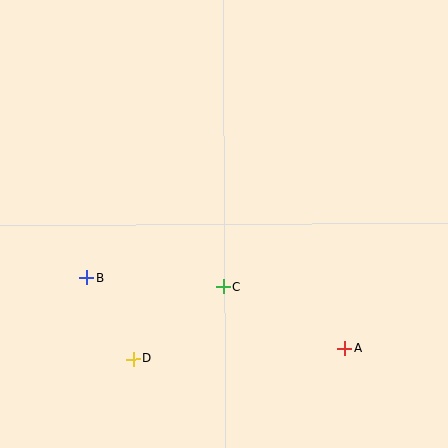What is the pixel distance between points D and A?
The distance between D and A is 212 pixels.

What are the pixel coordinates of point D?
Point D is at (133, 359).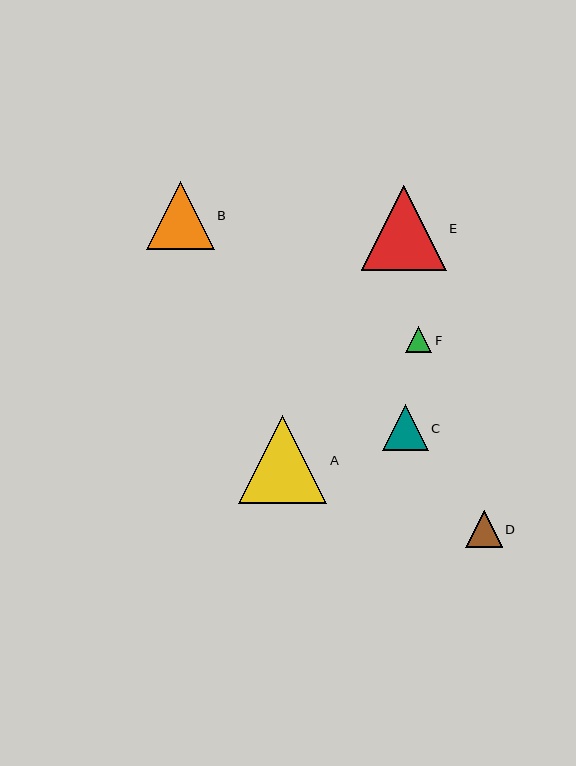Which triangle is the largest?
Triangle A is the largest with a size of approximately 88 pixels.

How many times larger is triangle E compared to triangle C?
Triangle E is approximately 1.9 times the size of triangle C.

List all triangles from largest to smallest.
From largest to smallest: A, E, B, C, D, F.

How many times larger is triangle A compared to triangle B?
Triangle A is approximately 1.3 times the size of triangle B.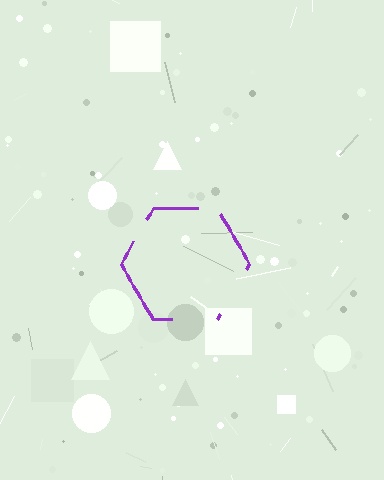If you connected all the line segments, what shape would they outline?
They would outline a hexagon.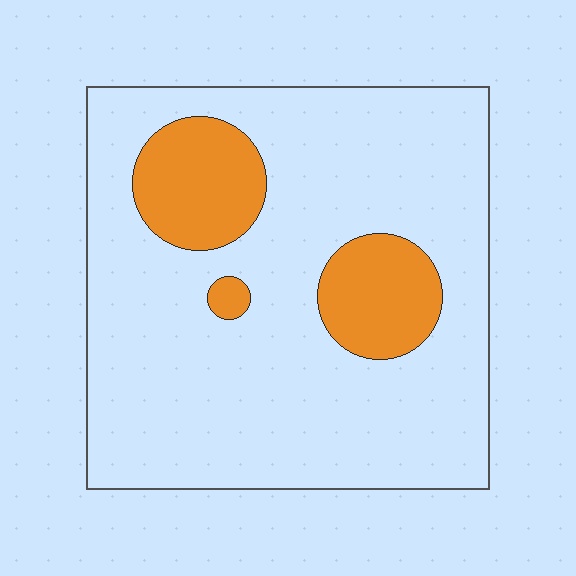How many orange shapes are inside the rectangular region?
3.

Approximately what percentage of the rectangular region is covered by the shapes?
Approximately 15%.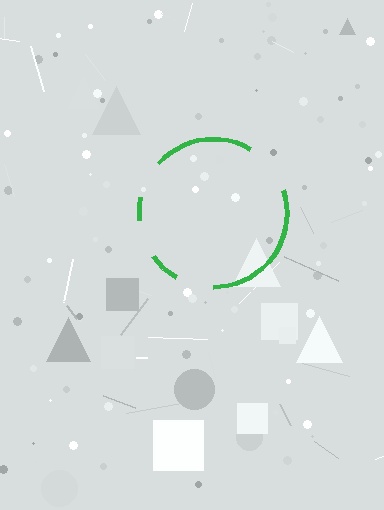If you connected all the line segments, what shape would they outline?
They would outline a circle.